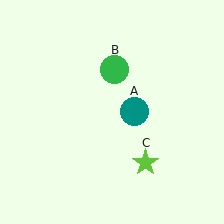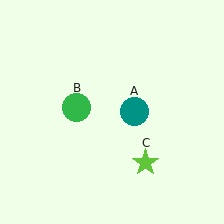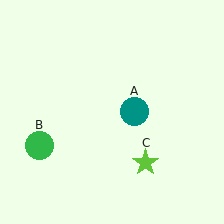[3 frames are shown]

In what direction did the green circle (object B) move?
The green circle (object B) moved down and to the left.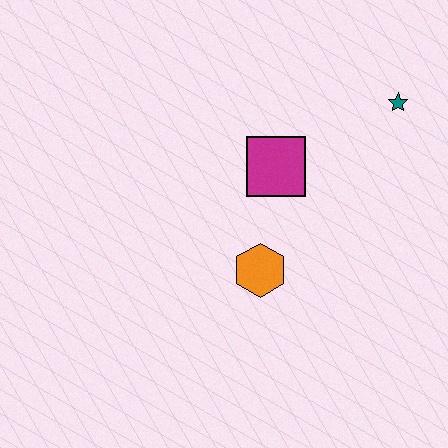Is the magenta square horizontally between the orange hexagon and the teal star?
Yes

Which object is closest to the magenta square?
The orange hexagon is closest to the magenta square.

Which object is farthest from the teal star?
The orange hexagon is farthest from the teal star.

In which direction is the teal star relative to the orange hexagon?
The teal star is above the orange hexagon.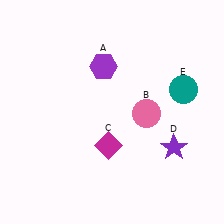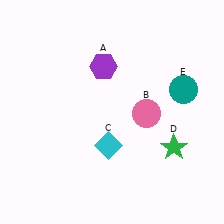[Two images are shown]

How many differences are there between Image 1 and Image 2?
There are 2 differences between the two images.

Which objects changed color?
C changed from magenta to cyan. D changed from purple to green.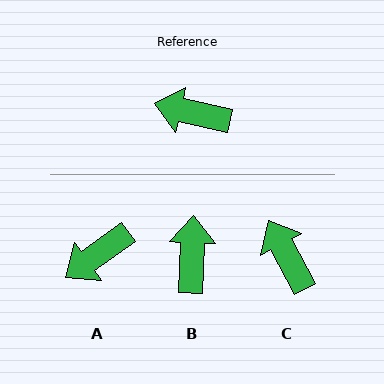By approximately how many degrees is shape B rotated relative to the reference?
Approximately 79 degrees clockwise.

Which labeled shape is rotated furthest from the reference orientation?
B, about 79 degrees away.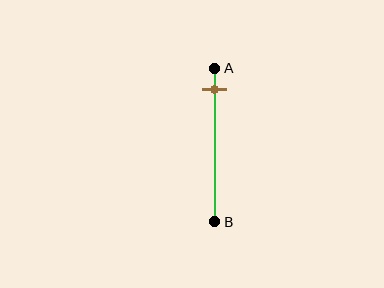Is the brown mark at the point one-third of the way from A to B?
No, the mark is at about 15% from A, not at the 33% one-third point.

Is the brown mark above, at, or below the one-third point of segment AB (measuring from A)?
The brown mark is above the one-third point of segment AB.